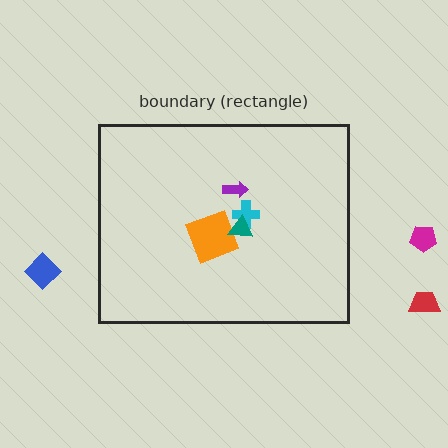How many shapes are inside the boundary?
4 inside, 3 outside.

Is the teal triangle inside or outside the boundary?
Inside.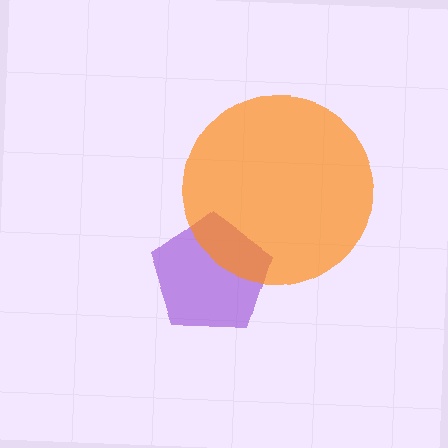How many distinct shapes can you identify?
There are 2 distinct shapes: a purple pentagon, an orange circle.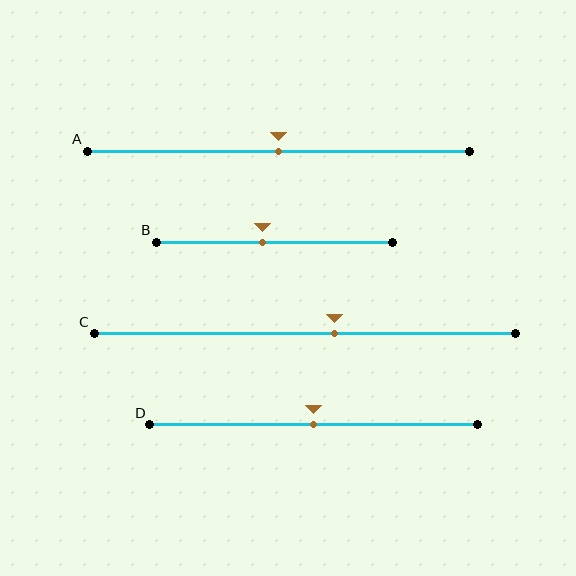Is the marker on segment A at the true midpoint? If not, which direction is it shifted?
Yes, the marker on segment A is at the true midpoint.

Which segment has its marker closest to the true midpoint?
Segment A has its marker closest to the true midpoint.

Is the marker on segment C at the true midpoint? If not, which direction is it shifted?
No, the marker on segment C is shifted to the right by about 7% of the segment length.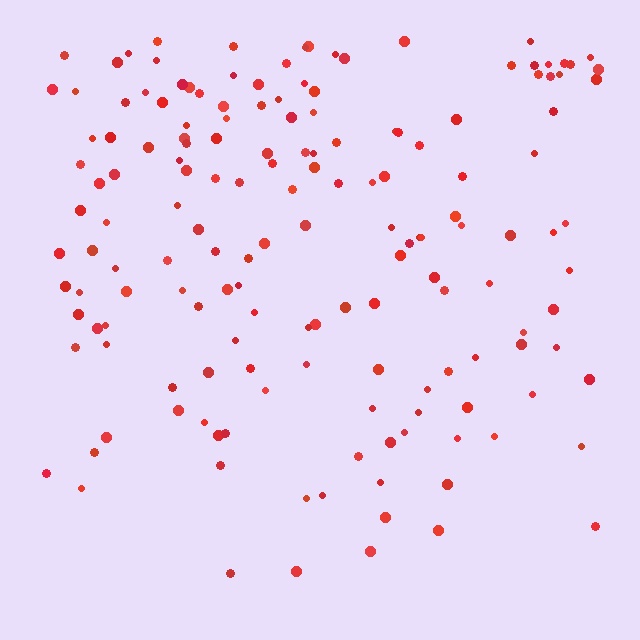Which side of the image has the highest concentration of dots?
The top.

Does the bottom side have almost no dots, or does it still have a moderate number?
Still a moderate number, just noticeably fewer than the top.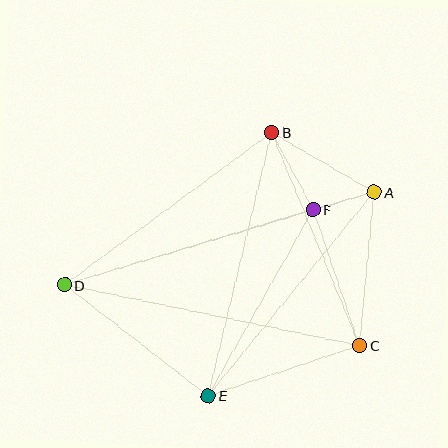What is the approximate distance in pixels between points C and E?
The distance between C and E is approximately 159 pixels.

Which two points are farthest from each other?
Points A and D are farthest from each other.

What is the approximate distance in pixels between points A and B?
The distance between A and B is approximately 119 pixels.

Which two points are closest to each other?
Points A and F are closest to each other.